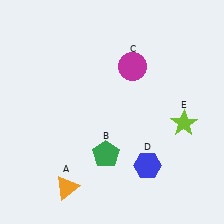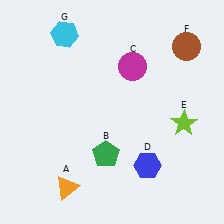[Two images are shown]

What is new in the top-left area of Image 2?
A cyan hexagon (G) was added in the top-left area of Image 2.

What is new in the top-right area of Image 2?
A brown circle (F) was added in the top-right area of Image 2.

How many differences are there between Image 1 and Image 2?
There are 2 differences between the two images.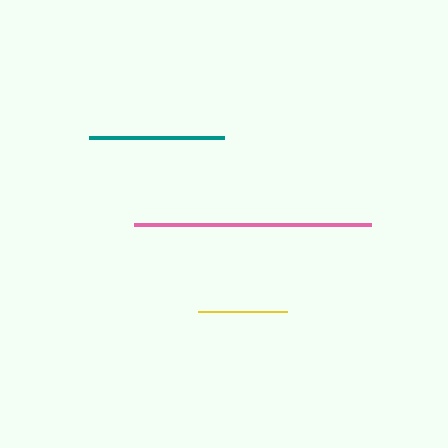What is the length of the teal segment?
The teal segment is approximately 135 pixels long.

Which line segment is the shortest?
The yellow line is the shortest at approximately 89 pixels.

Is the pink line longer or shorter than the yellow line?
The pink line is longer than the yellow line.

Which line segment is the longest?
The pink line is the longest at approximately 236 pixels.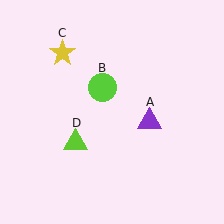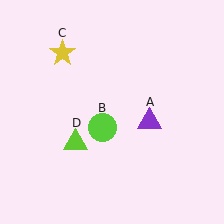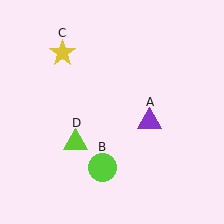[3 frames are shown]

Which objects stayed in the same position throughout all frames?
Purple triangle (object A) and yellow star (object C) and lime triangle (object D) remained stationary.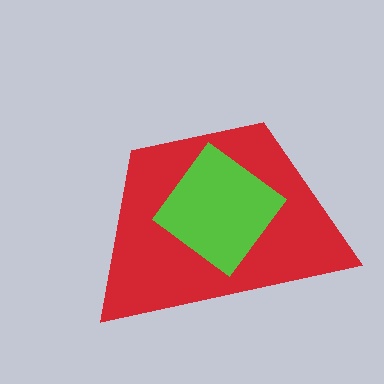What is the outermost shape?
The red trapezoid.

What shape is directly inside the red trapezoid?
The lime diamond.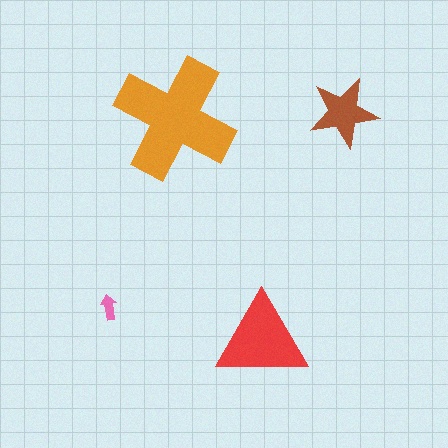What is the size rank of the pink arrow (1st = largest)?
4th.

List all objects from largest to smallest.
The orange cross, the red triangle, the brown star, the pink arrow.